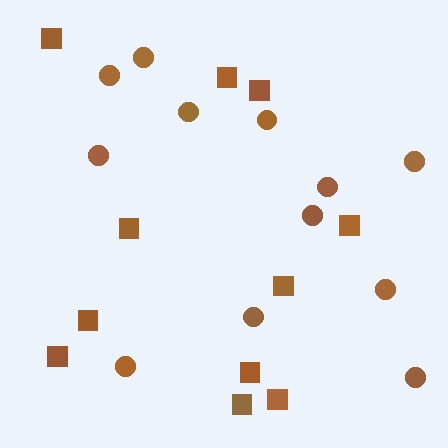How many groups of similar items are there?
There are 2 groups: one group of squares (11) and one group of circles (12).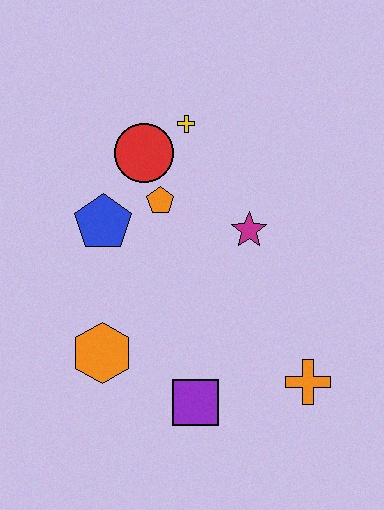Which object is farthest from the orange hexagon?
The yellow cross is farthest from the orange hexagon.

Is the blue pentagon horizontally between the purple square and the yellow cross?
No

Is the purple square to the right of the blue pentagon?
Yes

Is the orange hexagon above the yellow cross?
No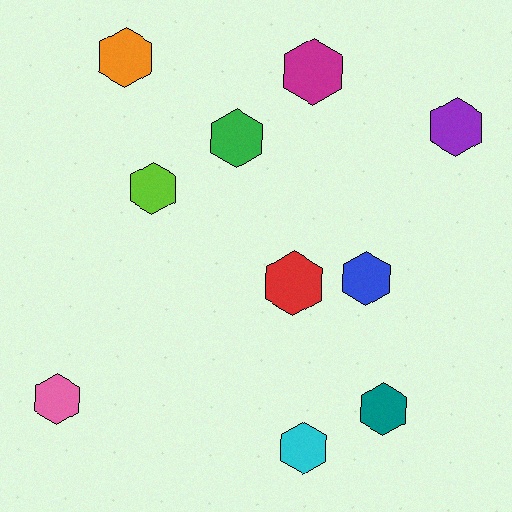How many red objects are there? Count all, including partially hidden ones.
There is 1 red object.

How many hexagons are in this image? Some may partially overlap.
There are 10 hexagons.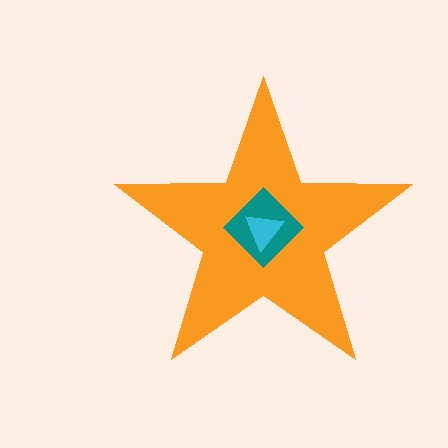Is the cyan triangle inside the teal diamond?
Yes.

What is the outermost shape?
The orange star.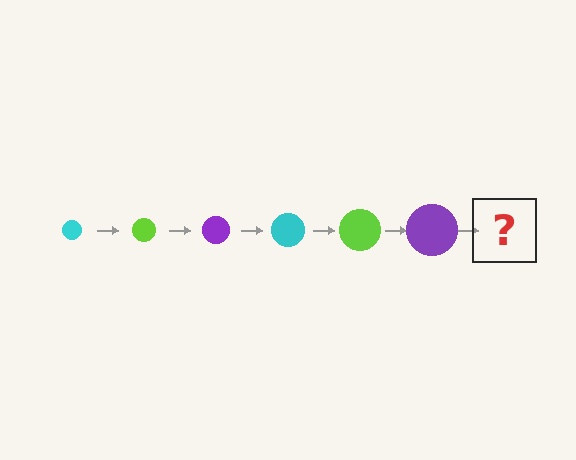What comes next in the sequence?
The next element should be a cyan circle, larger than the previous one.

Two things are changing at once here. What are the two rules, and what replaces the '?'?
The two rules are that the circle grows larger each step and the color cycles through cyan, lime, and purple. The '?' should be a cyan circle, larger than the previous one.